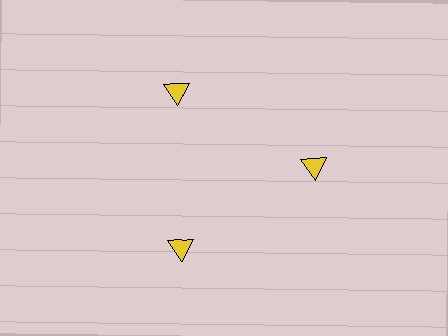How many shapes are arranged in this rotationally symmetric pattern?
There are 3 shapes, arranged in 3 groups of 1.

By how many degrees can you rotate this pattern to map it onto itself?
The pattern maps onto itself every 120 degrees of rotation.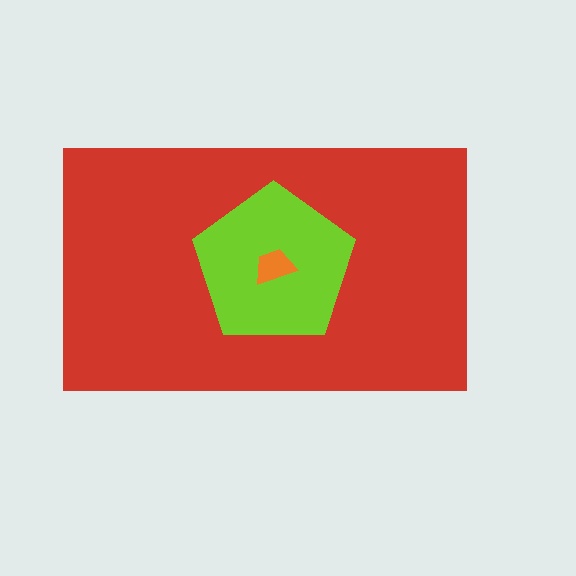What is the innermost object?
The orange trapezoid.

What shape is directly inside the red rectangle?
The lime pentagon.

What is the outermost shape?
The red rectangle.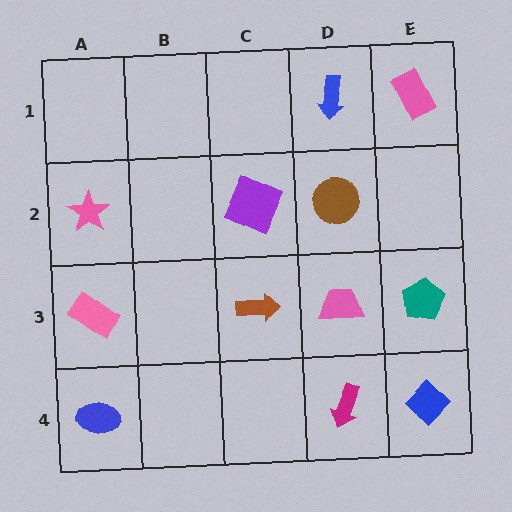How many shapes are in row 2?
3 shapes.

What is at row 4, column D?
A magenta arrow.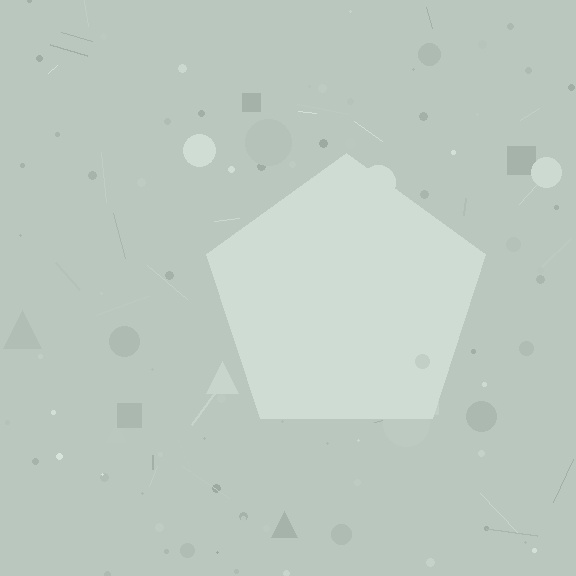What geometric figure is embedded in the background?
A pentagon is embedded in the background.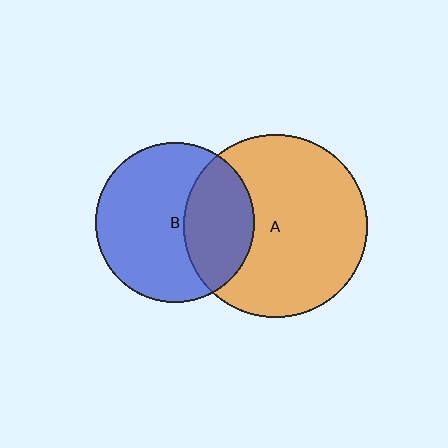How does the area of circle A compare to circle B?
Approximately 1.3 times.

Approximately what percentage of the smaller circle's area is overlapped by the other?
Approximately 35%.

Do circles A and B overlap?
Yes.